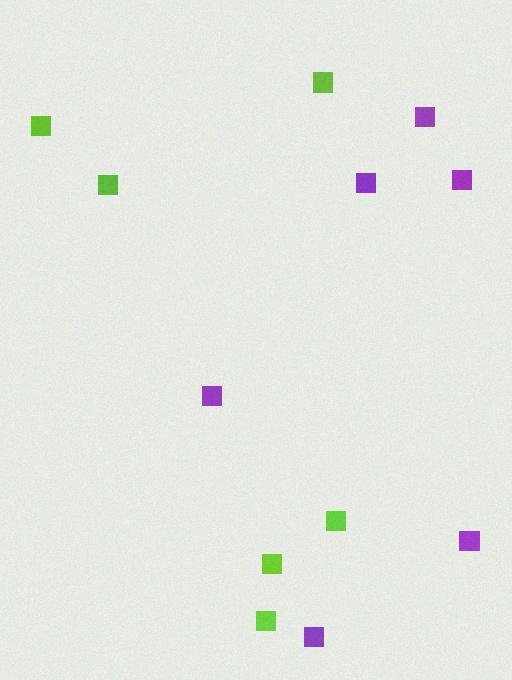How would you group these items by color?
There are 2 groups: one group of purple squares (6) and one group of lime squares (6).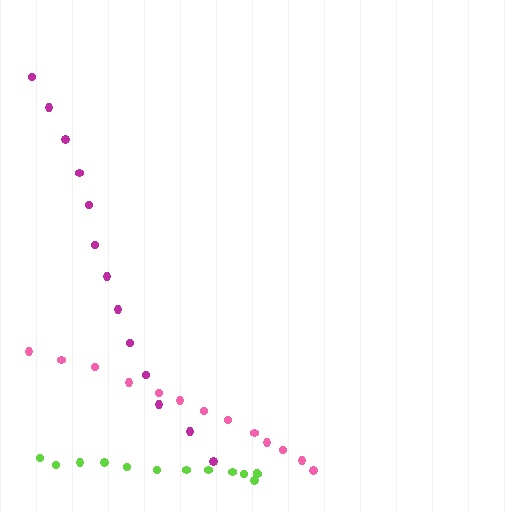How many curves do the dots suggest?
There are 3 distinct paths.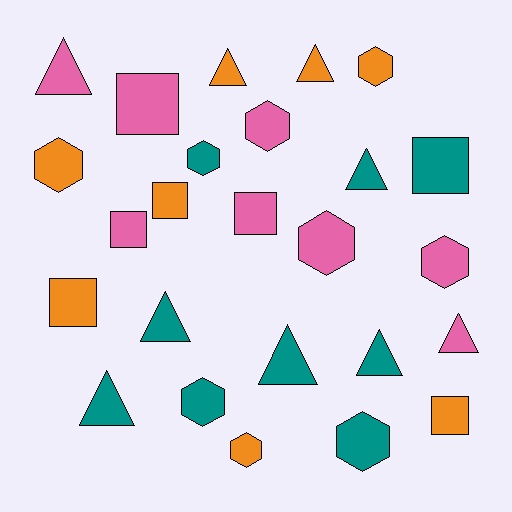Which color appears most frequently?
Teal, with 9 objects.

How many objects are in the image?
There are 25 objects.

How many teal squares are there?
There is 1 teal square.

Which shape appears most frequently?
Hexagon, with 9 objects.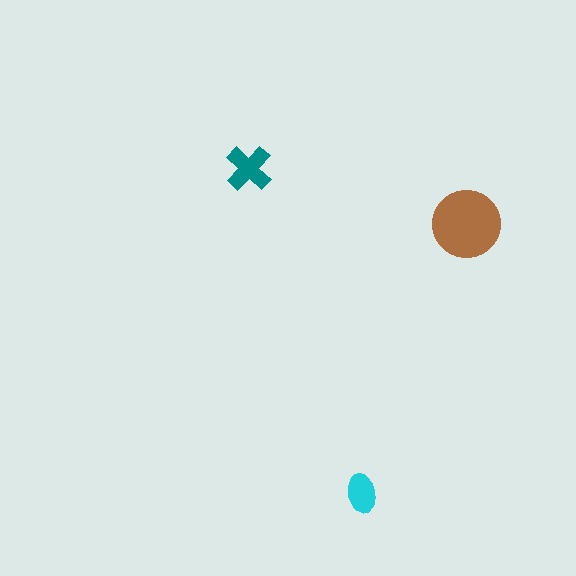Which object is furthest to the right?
The brown circle is rightmost.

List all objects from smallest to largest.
The cyan ellipse, the teal cross, the brown circle.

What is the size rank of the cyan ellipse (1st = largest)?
3rd.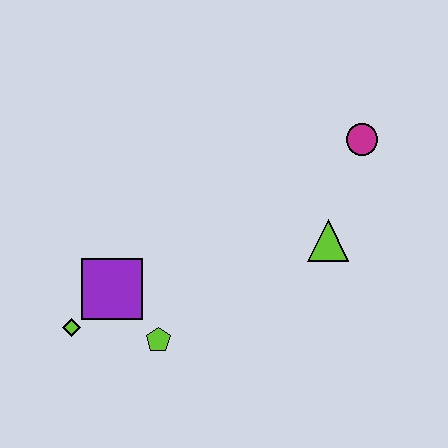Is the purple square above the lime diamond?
Yes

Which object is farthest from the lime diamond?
The magenta circle is farthest from the lime diamond.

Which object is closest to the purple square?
The lime diamond is closest to the purple square.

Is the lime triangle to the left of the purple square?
No